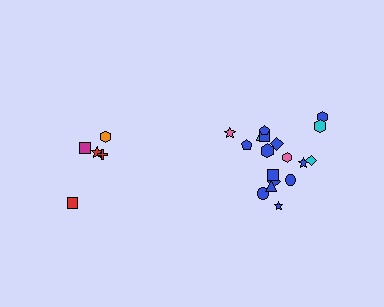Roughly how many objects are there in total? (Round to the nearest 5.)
Roughly 25 objects in total.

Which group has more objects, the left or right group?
The right group.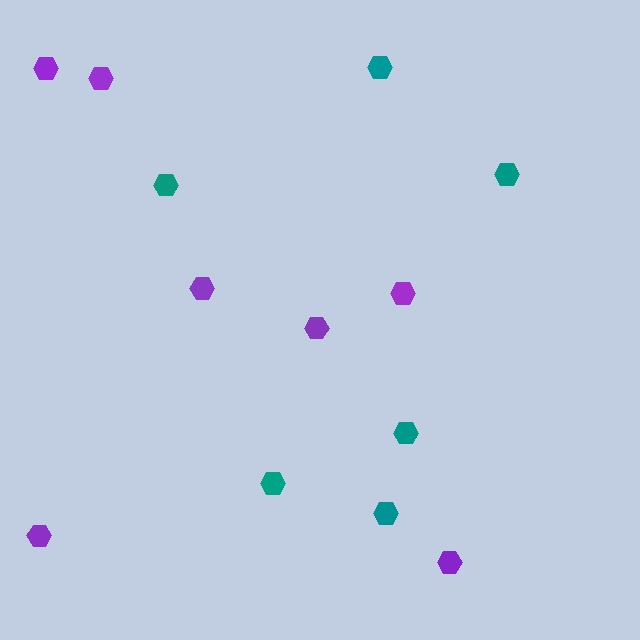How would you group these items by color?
There are 2 groups: one group of purple hexagons (7) and one group of teal hexagons (6).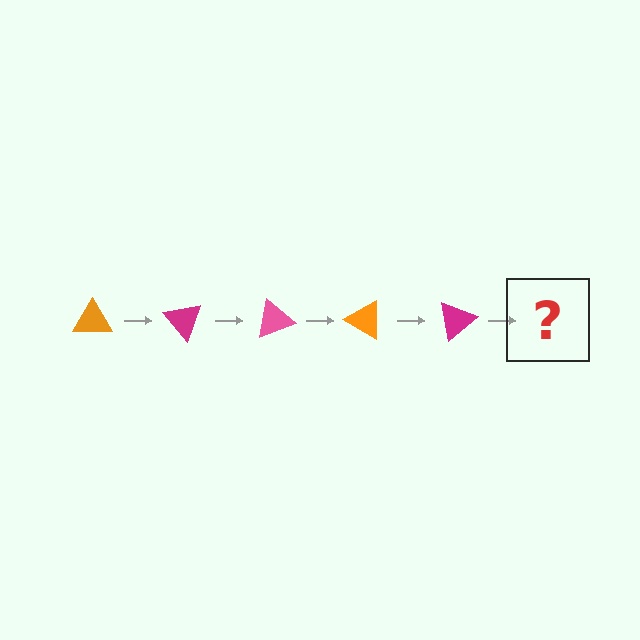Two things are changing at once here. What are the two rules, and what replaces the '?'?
The two rules are that it rotates 50 degrees each step and the color cycles through orange, magenta, and pink. The '?' should be a pink triangle, rotated 250 degrees from the start.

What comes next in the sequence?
The next element should be a pink triangle, rotated 250 degrees from the start.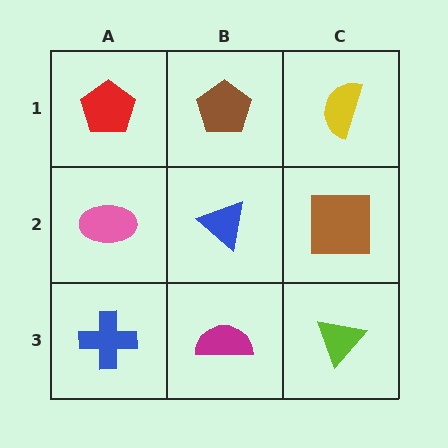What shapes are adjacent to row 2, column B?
A brown pentagon (row 1, column B), a magenta semicircle (row 3, column B), a pink ellipse (row 2, column A), a brown square (row 2, column C).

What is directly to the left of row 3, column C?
A magenta semicircle.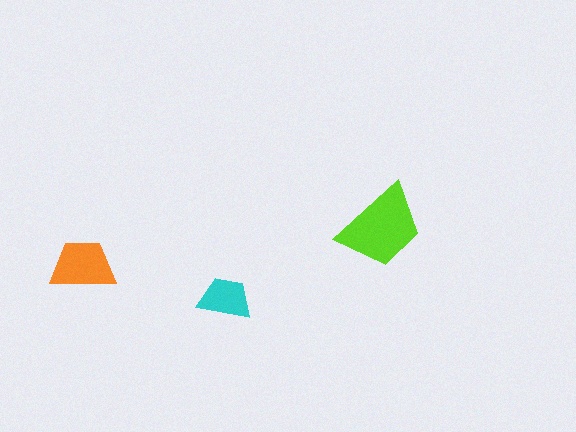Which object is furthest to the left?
The orange trapezoid is leftmost.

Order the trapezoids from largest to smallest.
the lime one, the orange one, the cyan one.